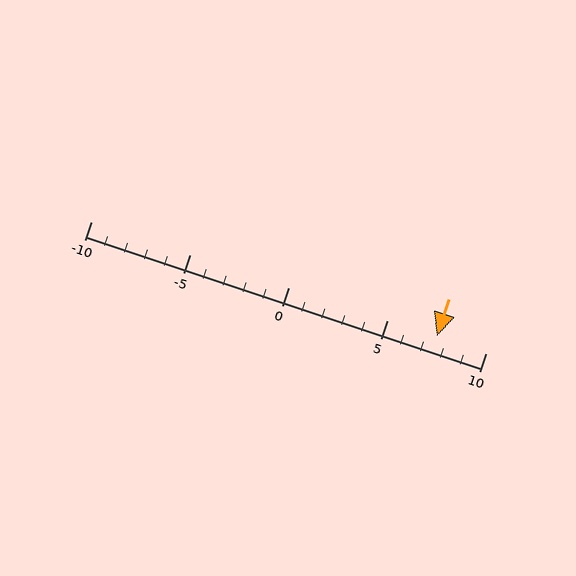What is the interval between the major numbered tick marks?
The major tick marks are spaced 5 units apart.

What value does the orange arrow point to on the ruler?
The orange arrow points to approximately 8.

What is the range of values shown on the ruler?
The ruler shows values from -10 to 10.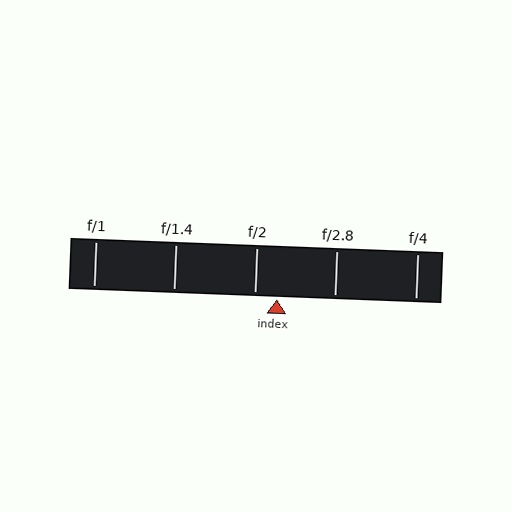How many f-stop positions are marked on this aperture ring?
There are 5 f-stop positions marked.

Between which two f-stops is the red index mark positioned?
The index mark is between f/2 and f/2.8.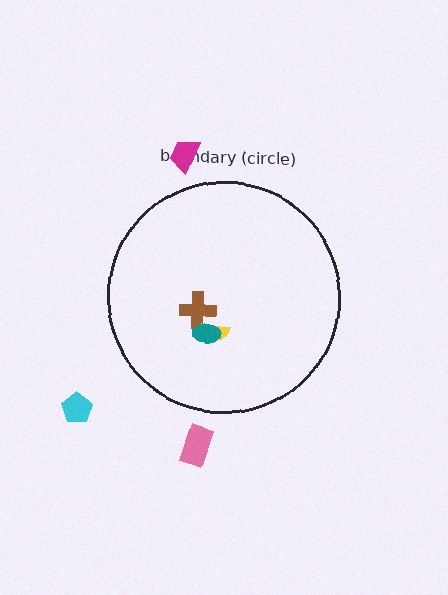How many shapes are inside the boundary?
3 inside, 3 outside.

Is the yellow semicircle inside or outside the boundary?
Inside.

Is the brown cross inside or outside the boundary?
Inside.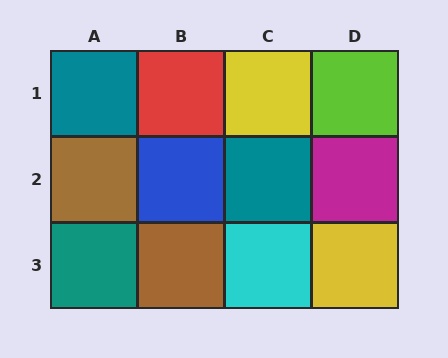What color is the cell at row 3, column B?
Brown.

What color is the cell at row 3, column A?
Teal.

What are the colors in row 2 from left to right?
Brown, blue, teal, magenta.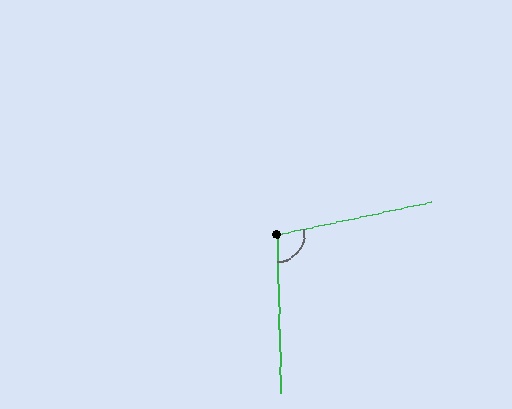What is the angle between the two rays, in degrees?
Approximately 101 degrees.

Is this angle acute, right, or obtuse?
It is obtuse.